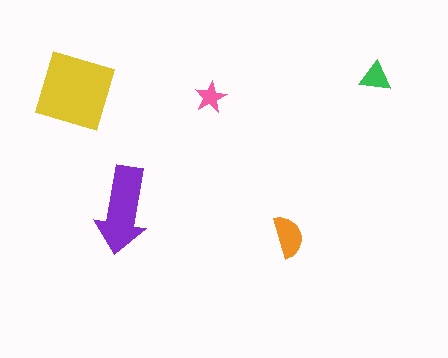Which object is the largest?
The yellow diamond.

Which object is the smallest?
The pink star.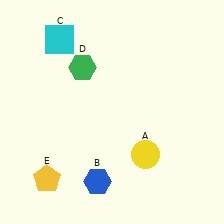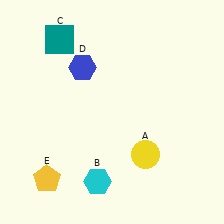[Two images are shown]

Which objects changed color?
B changed from blue to cyan. C changed from cyan to teal. D changed from green to blue.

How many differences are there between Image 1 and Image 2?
There are 3 differences between the two images.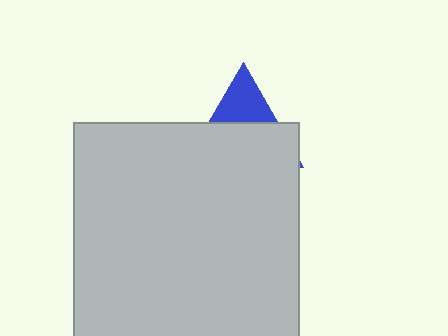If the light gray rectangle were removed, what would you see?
You would see the complete blue triangle.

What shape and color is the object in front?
The object in front is a light gray rectangle.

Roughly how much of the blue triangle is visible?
A small part of it is visible (roughly 32%).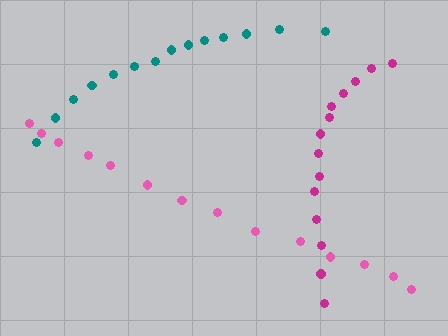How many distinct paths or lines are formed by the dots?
There are 3 distinct paths.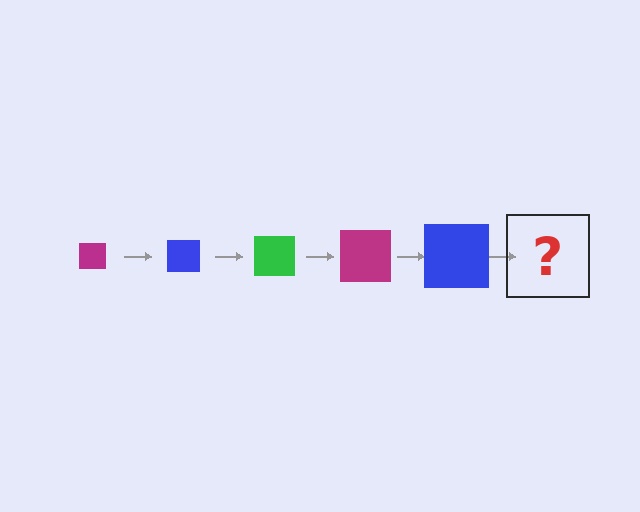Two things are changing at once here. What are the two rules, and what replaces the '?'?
The two rules are that the square grows larger each step and the color cycles through magenta, blue, and green. The '?' should be a green square, larger than the previous one.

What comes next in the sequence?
The next element should be a green square, larger than the previous one.